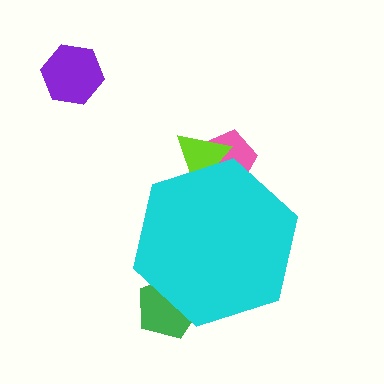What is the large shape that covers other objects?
A cyan hexagon.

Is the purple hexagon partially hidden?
No, the purple hexagon is fully visible.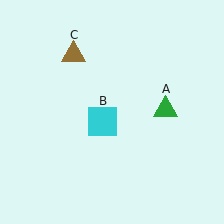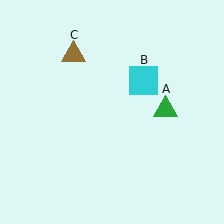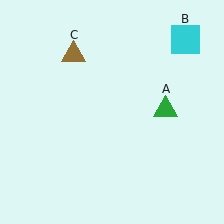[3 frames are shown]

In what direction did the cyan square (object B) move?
The cyan square (object B) moved up and to the right.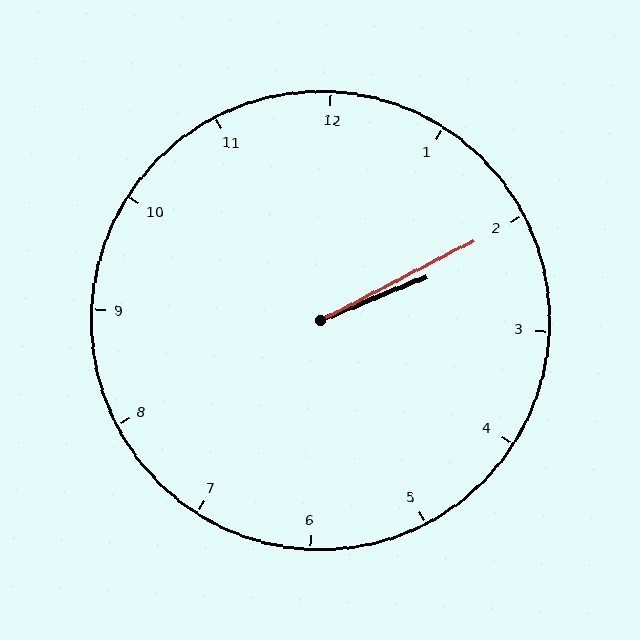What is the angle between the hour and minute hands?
Approximately 5 degrees.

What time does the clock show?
2:10.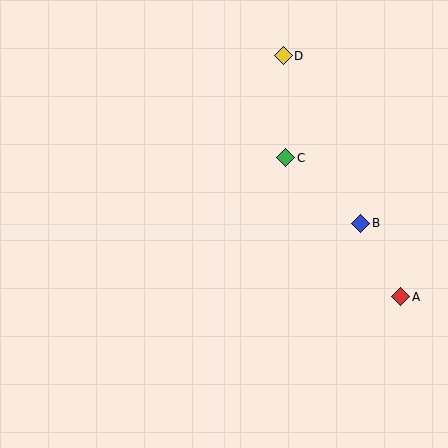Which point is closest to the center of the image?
Point C at (286, 158) is closest to the center.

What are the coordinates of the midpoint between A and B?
The midpoint between A and B is at (381, 260).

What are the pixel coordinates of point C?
Point C is at (286, 158).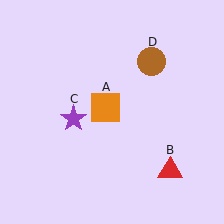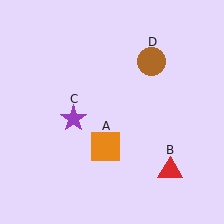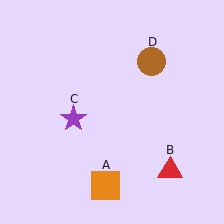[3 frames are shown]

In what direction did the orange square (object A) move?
The orange square (object A) moved down.